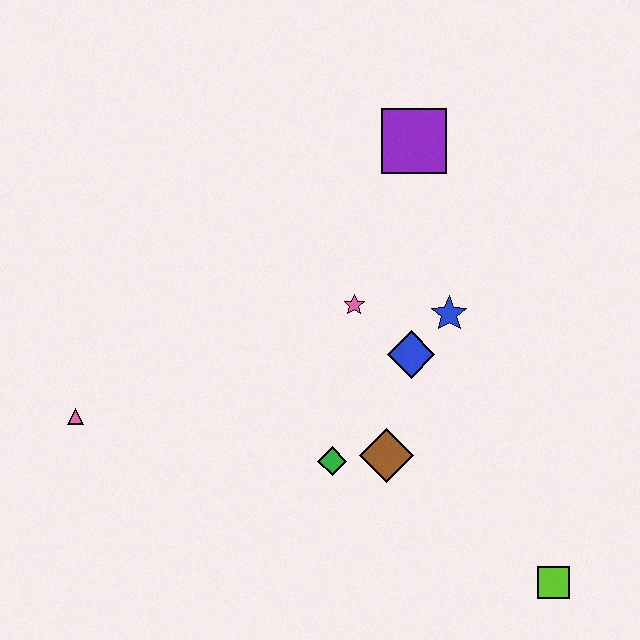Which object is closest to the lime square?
The brown diamond is closest to the lime square.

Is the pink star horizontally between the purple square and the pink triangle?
Yes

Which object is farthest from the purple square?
The lime square is farthest from the purple square.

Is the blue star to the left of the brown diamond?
No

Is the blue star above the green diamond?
Yes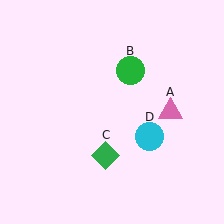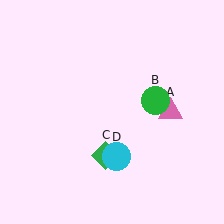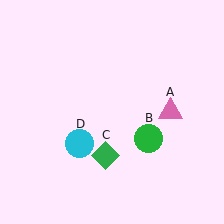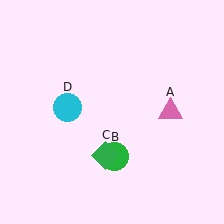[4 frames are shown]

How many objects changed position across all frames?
2 objects changed position: green circle (object B), cyan circle (object D).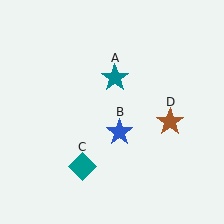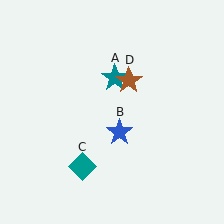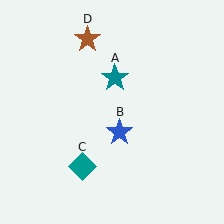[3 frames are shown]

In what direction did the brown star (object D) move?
The brown star (object D) moved up and to the left.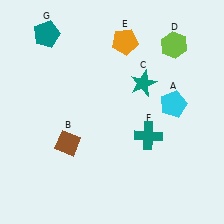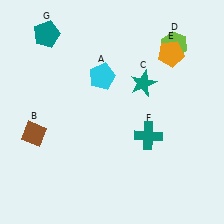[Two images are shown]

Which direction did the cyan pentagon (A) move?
The cyan pentagon (A) moved left.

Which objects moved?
The objects that moved are: the cyan pentagon (A), the brown diamond (B), the orange pentagon (E).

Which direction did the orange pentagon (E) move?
The orange pentagon (E) moved right.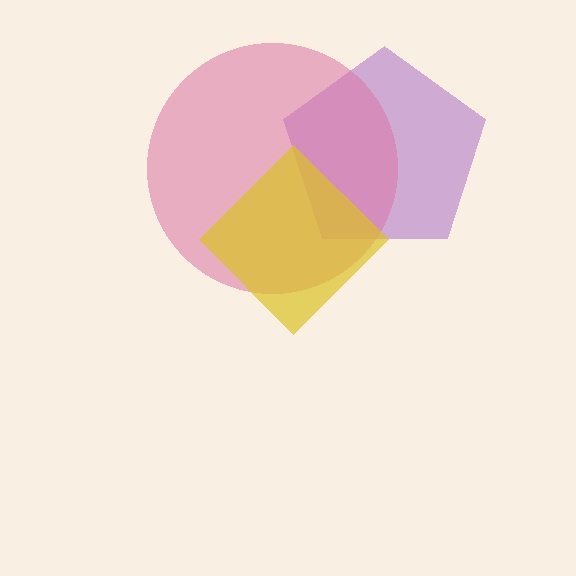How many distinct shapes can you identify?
There are 3 distinct shapes: a purple pentagon, a pink circle, a yellow diamond.